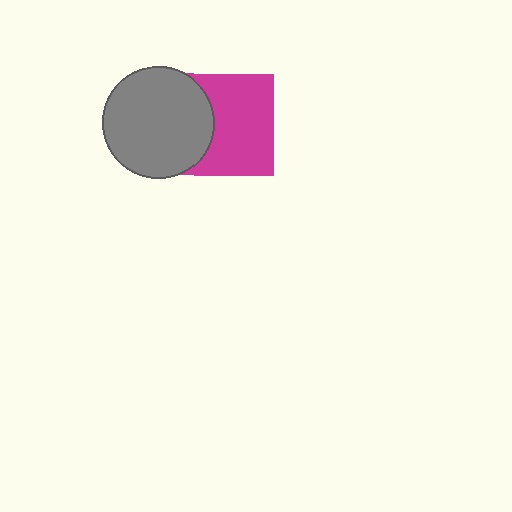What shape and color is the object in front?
The object in front is a gray circle.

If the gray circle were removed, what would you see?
You would see the complete magenta square.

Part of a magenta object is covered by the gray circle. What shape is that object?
It is a square.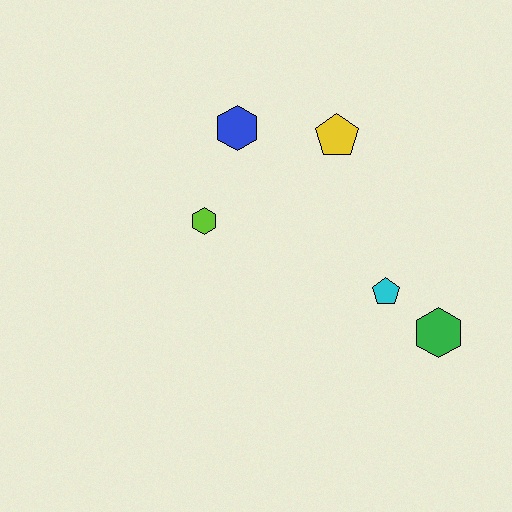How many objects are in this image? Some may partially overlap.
There are 5 objects.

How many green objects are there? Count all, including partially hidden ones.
There is 1 green object.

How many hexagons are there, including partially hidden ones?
There are 3 hexagons.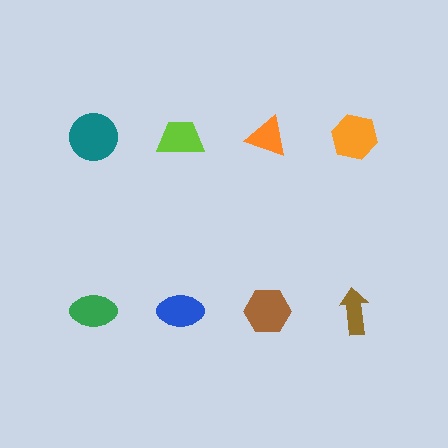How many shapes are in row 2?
4 shapes.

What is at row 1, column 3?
An orange triangle.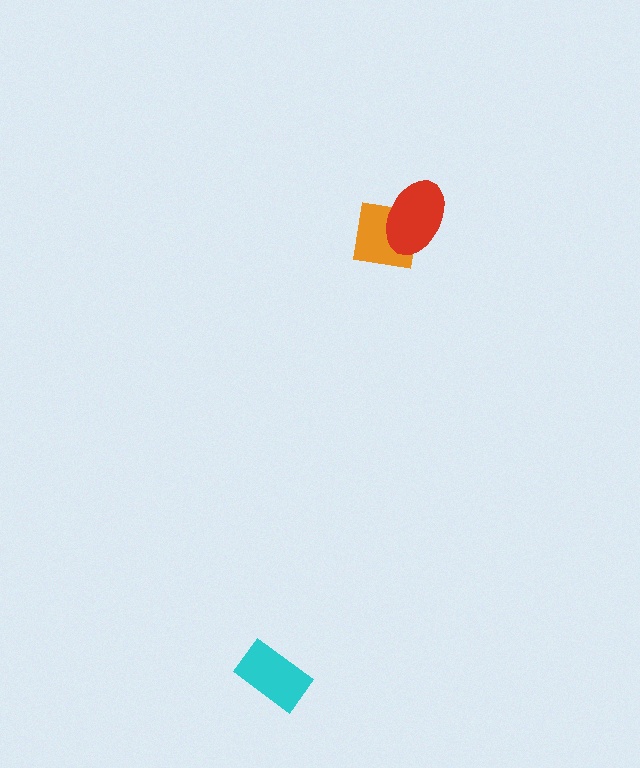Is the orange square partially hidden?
Yes, it is partially covered by another shape.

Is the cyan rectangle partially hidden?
No, no other shape covers it.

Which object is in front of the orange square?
The red ellipse is in front of the orange square.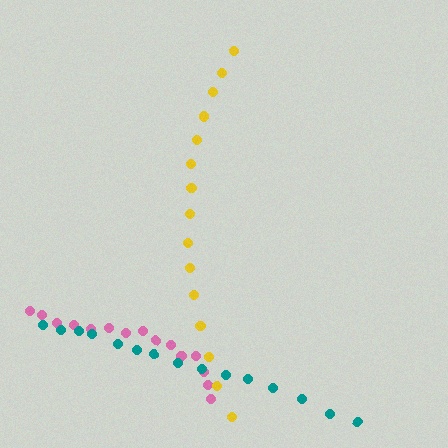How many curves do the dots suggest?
There are 3 distinct paths.